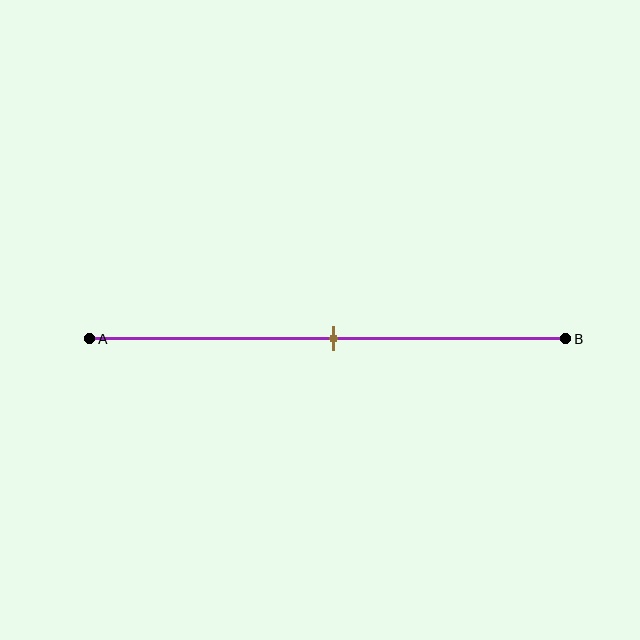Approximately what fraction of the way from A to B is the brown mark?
The brown mark is approximately 50% of the way from A to B.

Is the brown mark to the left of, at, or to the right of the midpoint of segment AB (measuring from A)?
The brown mark is approximately at the midpoint of segment AB.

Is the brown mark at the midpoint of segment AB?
Yes, the mark is approximately at the midpoint.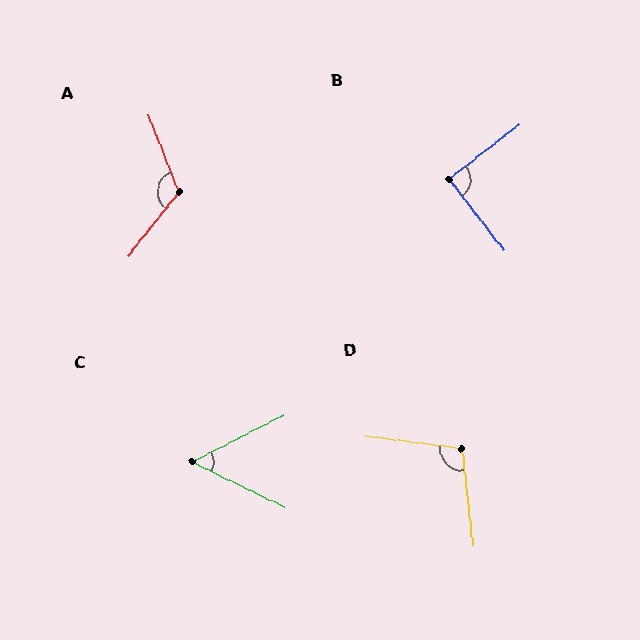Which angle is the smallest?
C, at approximately 53 degrees.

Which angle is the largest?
A, at approximately 121 degrees.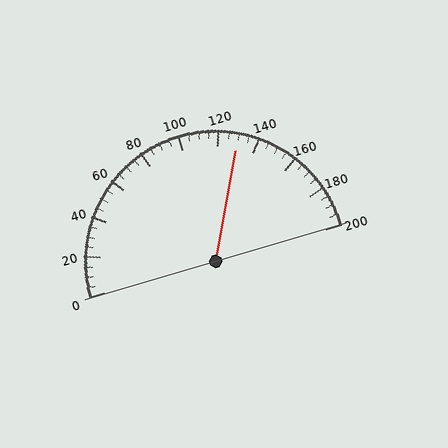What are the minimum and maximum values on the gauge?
The gauge ranges from 0 to 200.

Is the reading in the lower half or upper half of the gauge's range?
The reading is in the upper half of the range (0 to 200).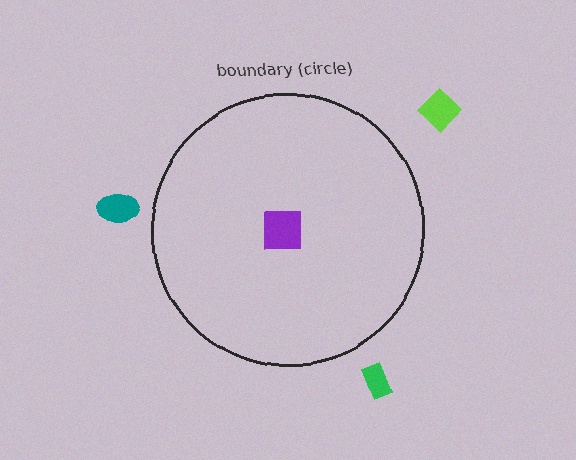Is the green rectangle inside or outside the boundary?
Outside.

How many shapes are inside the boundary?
1 inside, 3 outside.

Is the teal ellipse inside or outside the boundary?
Outside.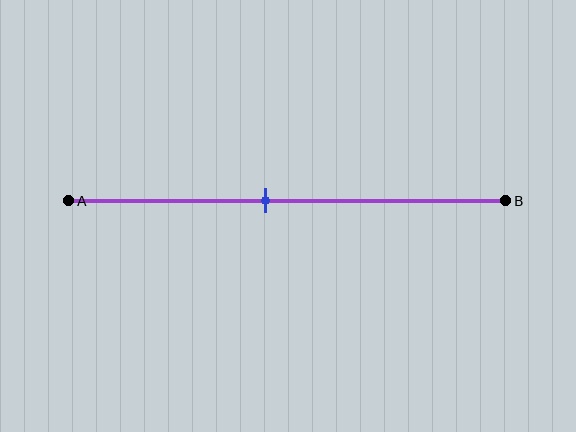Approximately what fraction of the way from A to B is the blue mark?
The blue mark is approximately 45% of the way from A to B.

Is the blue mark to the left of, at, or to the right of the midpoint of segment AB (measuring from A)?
The blue mark is to the left of the midpoint of segment AB.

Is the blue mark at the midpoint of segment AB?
No, the mark is at about 45% from A, not at the 50% midpoint.